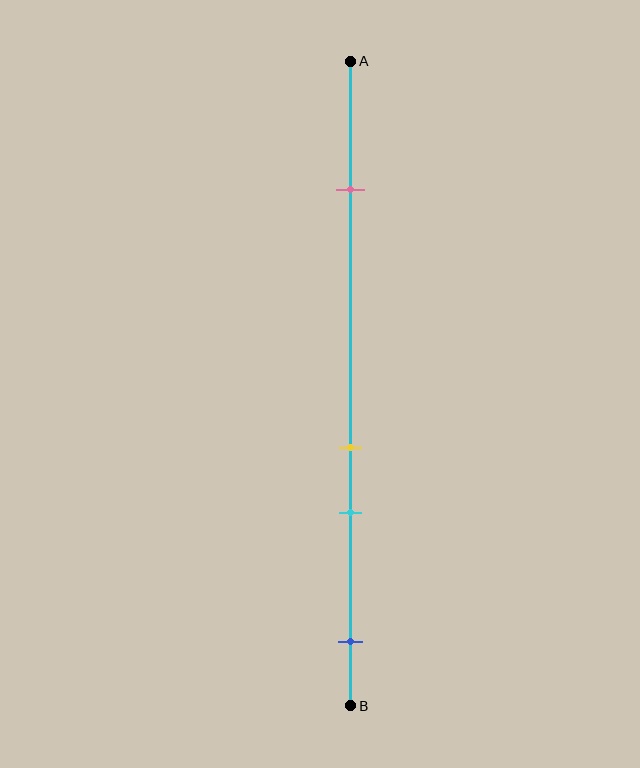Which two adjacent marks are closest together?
The yellow and cyan marks are the closest adjacent pair.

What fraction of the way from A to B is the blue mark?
The blue mark is approximately 90% (0.9) of the way from A to B.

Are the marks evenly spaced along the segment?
No, the marks are not evenly spaced.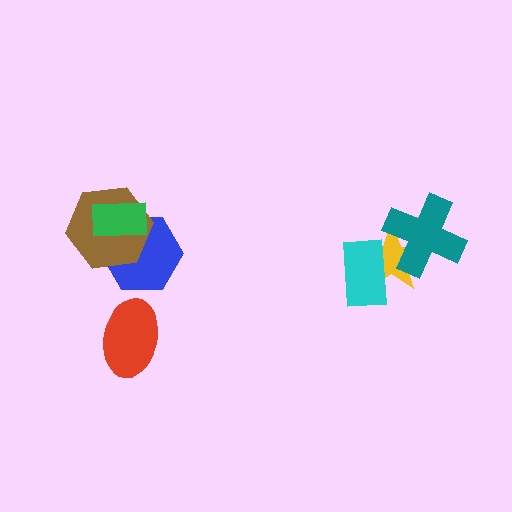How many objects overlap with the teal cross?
1 object overlaps with the teal cross.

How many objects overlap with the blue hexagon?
2 objects overlap with the blue hexagon.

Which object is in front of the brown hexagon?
The green rectangle is in front of the brown hexagon.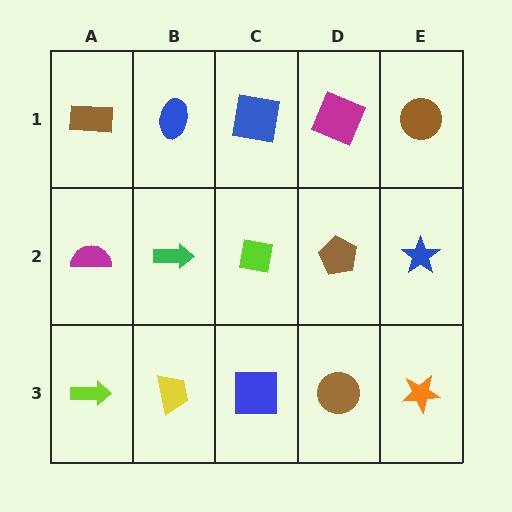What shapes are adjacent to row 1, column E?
A blue star (row 2, column E), a magenta square (row 1, column D).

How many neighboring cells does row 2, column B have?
4.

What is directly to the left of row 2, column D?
A lime square.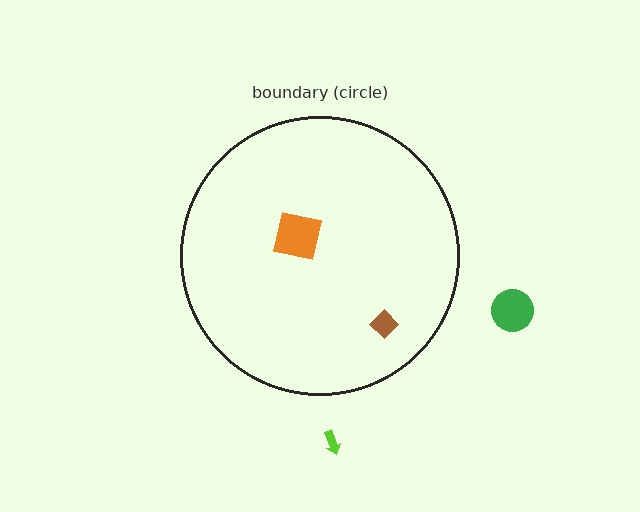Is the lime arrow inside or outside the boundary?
Outside.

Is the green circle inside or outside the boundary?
Outside.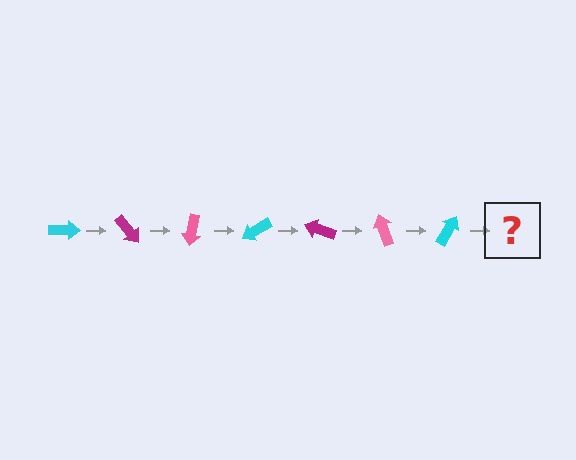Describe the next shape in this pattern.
It should be a magenta arrow, rotated 350 degrees from the start.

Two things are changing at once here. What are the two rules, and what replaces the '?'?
The two rules are that it rotates 50 degrees each step and the color cycles through cyan, magenta, and pink. The '?' should be a magenta arrow, rotated 350 degrees from the start.